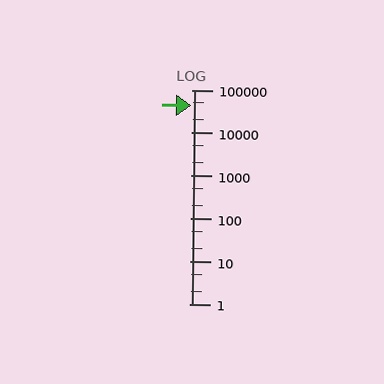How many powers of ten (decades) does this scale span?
The scale spans 5 decades, from 1 to 100000.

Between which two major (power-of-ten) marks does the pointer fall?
The pointer is between 10000 and 100000.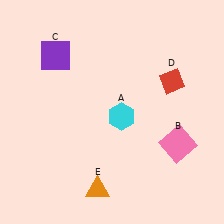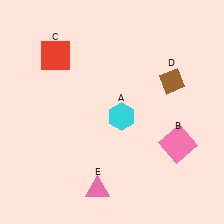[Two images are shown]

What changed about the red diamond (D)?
In Image 1, D is red. In Image 2, it changed to brown.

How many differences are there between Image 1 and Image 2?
There are 3 differences between the two images.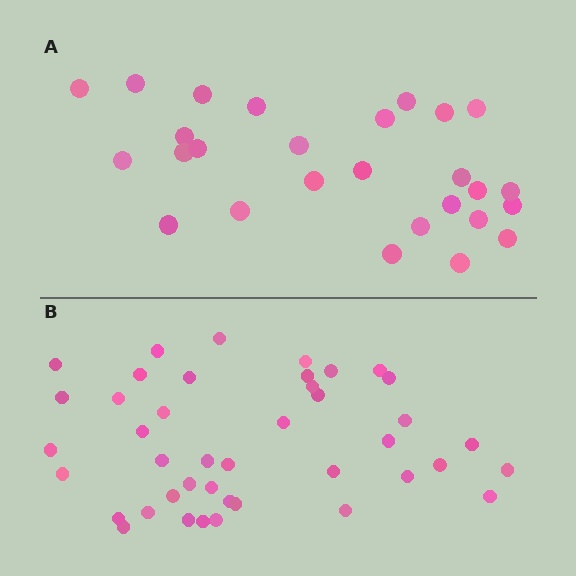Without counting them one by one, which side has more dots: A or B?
Region B (the bottom region) has more dots.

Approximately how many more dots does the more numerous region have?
Region B has approximately 15 more dots than region A.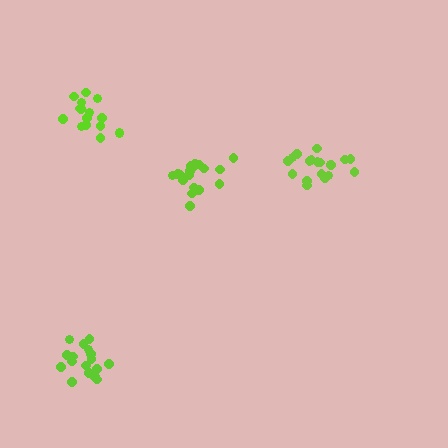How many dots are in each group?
Group 1: 18 dots, Group 2: 16 dots, Group 3: 19 dots, Group 4: 17 dots (70 total).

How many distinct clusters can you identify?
There are 4 distinct clusters.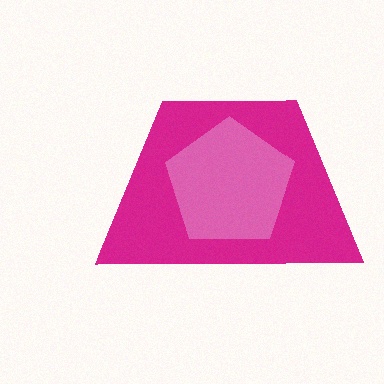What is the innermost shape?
The pink pentagon.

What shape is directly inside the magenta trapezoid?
The pink pentagon.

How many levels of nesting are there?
2.